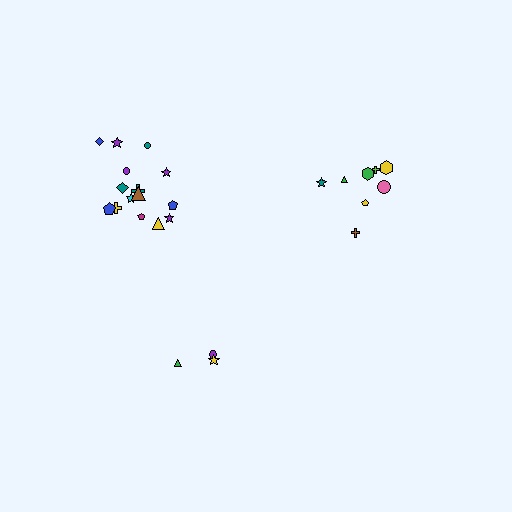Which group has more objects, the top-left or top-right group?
The top-left group.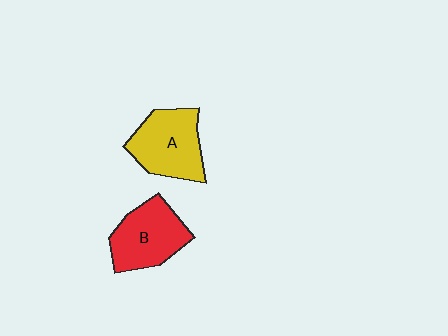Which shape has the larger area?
Shape A (yellow).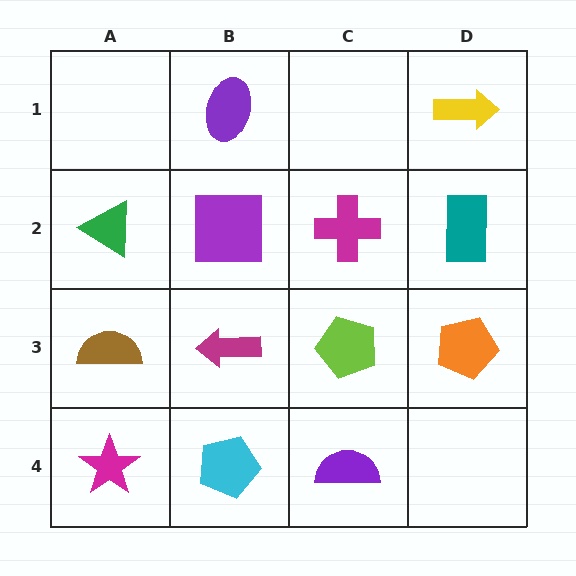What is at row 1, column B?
A purple ellipse.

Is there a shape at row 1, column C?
No, that cell is empty.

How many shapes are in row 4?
3 shapes.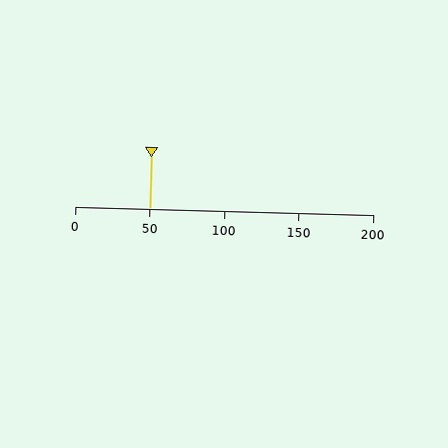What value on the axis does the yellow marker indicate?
The marker indicates approximately 50.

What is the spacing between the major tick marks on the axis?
The major ticks are spaced 50 apart.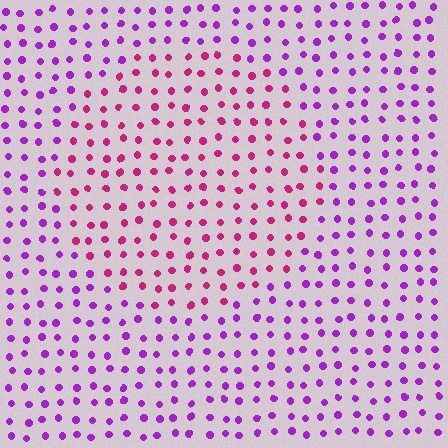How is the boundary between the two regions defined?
The boundary is defined purely by a slight shift in hue (about 40 degrees). Spacing, size, and orientation are identical on both sides.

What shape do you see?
I see a circle.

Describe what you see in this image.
The image is filled with small purple elements in a uniform arrangement. A circle-shaped region is visible where the elements are tinted to a slightly different hue, forming a subtle color boundary.